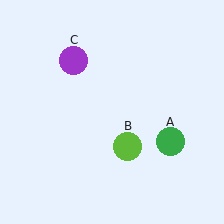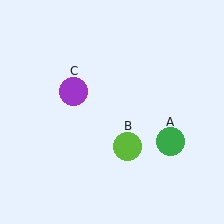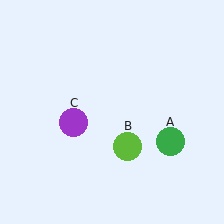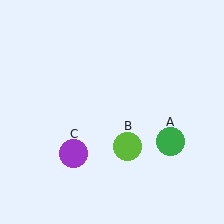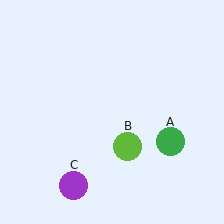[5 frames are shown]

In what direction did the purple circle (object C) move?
The purple circle (object C) moved down.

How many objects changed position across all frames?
1 object changed position: purple circle (object C).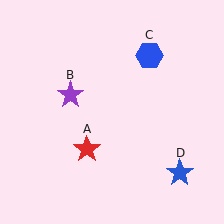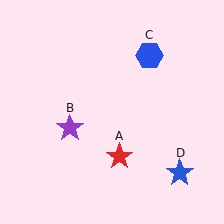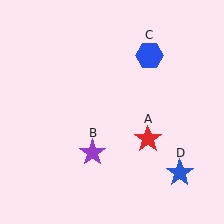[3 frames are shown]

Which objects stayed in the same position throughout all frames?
Blue hexagon (object C) and blue star (object D) remained stationary.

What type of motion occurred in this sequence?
The red star (object A), purple star (object B) rotated counterclockwise around the center of the scene.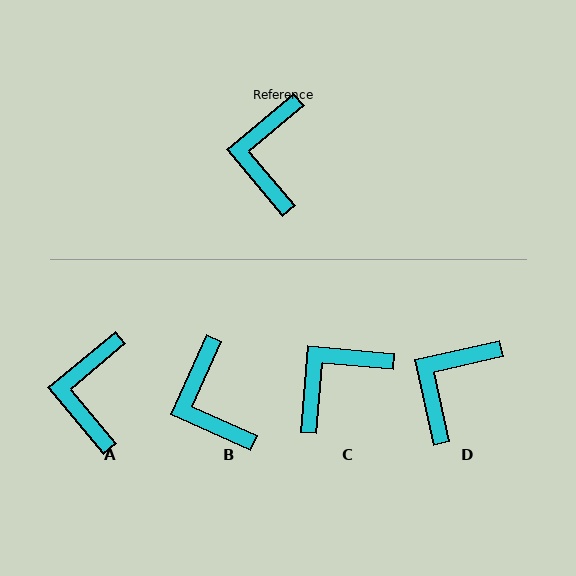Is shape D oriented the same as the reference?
No, it is off by about 27 degrees.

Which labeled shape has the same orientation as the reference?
A.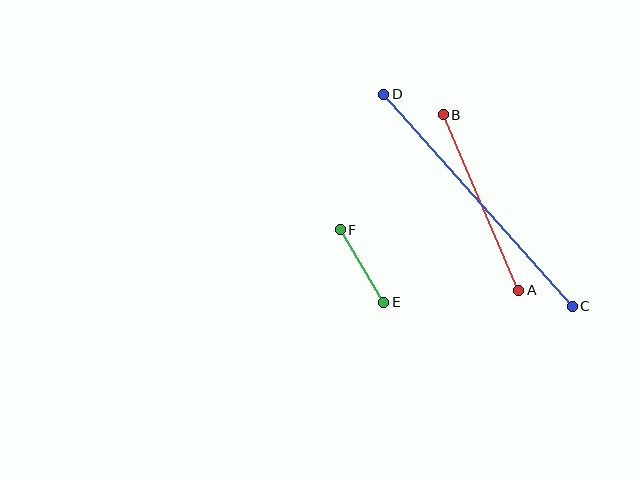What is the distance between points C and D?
The distance is approximately 284 pixels.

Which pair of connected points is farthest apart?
Points C and D are farthest apart.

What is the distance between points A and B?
The distance is approximately 191 pixels.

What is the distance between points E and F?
The distance is approximately 85 pixels.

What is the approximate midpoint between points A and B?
The midpoint is at approximately (481, 202) pixels.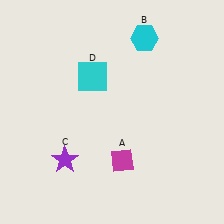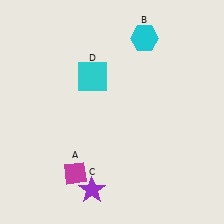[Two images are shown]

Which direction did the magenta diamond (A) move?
The magenta diamond (A) moved left.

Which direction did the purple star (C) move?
The purple star (C) moved down.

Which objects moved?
The objects that moved are: the magenta diamond (A), the purple star (C).